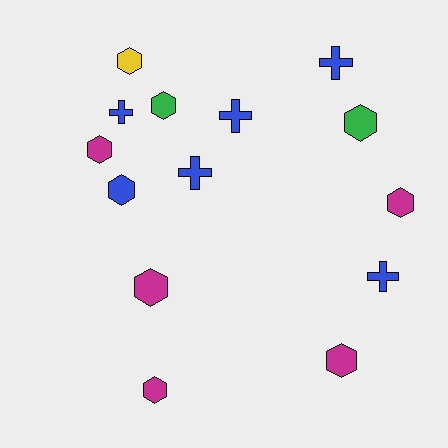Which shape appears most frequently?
Hexagon, with 9 objects.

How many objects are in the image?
There are 14 objects.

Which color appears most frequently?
Blue, with 6 objects.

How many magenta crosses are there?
There are no magenta crosses.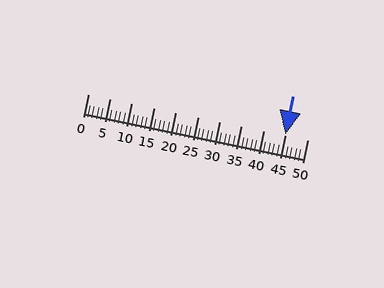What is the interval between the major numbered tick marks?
The major tick marks are spaced 5 units apart.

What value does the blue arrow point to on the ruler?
The blue arrow points to approximately 45.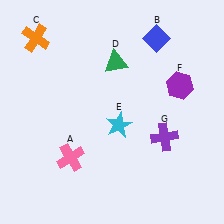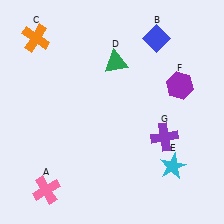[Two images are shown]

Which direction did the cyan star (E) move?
The cyan star (E) moved right.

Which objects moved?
The objects that moved are: the pink cross (A), the cyan star (E).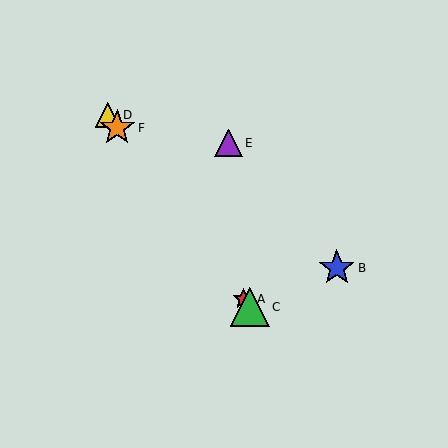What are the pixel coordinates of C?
Object C is at (250, 307).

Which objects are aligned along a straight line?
Objects A, C, D, F are aligned along a straight line.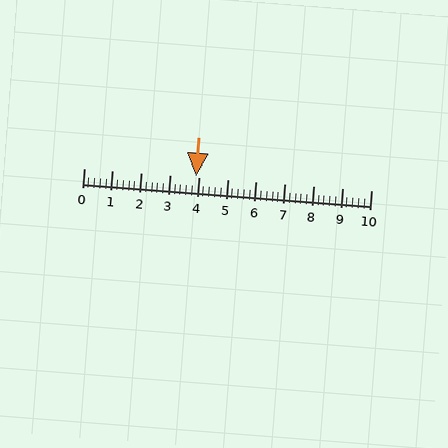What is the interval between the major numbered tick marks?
The major tick marks are spaced 1 units apart.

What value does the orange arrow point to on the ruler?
The orange arrow points to approximately 3.9.